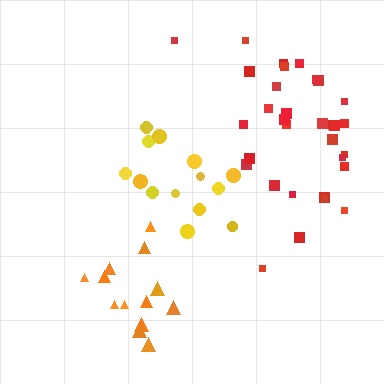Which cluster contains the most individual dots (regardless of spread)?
Red (33).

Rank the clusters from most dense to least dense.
orange, yellow, red.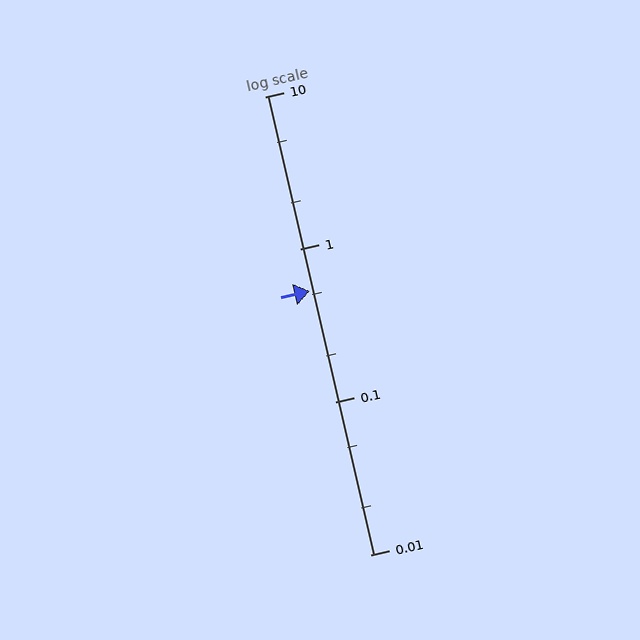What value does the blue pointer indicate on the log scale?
The pointer indicates approximately 0.53.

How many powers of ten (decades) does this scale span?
The scale spans 3 decades, from 0.01 to 10.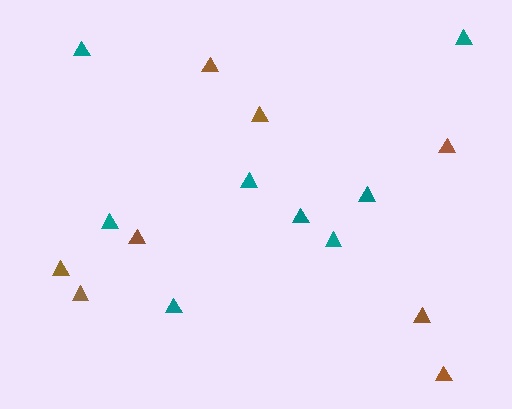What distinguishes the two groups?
There are 2 groups: one group of brown triangles (8) and one group of teal triangles (8).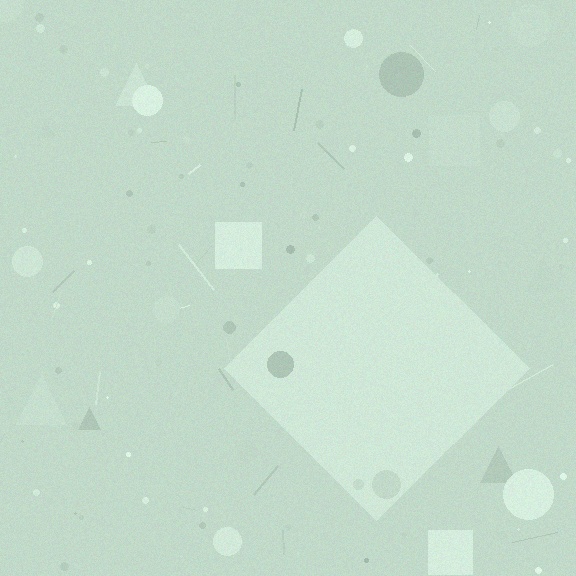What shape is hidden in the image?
A diamond is hidden in the image.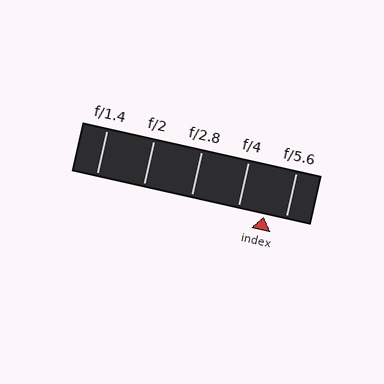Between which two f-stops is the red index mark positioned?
The index mark is between f/4 and f/5.6.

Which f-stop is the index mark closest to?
The index mark is closest to f/5.6.